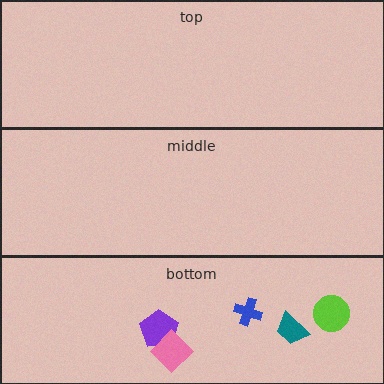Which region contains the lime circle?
The bottom region.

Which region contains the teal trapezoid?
The bottom region.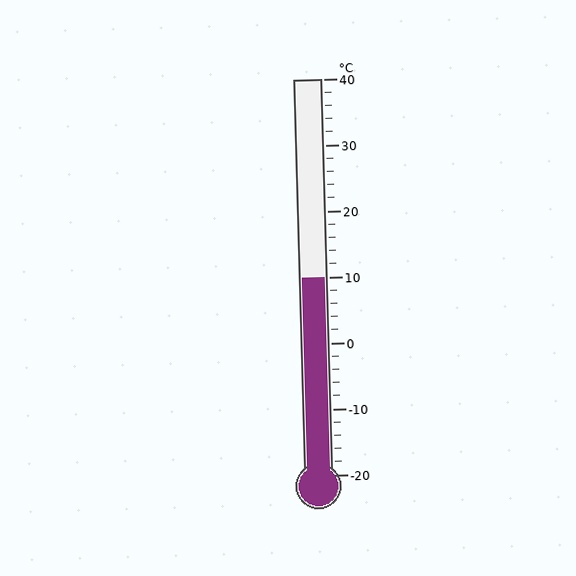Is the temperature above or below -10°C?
The temperature is above -10°C.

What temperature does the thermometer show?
The thermometer shows approximately 10°C.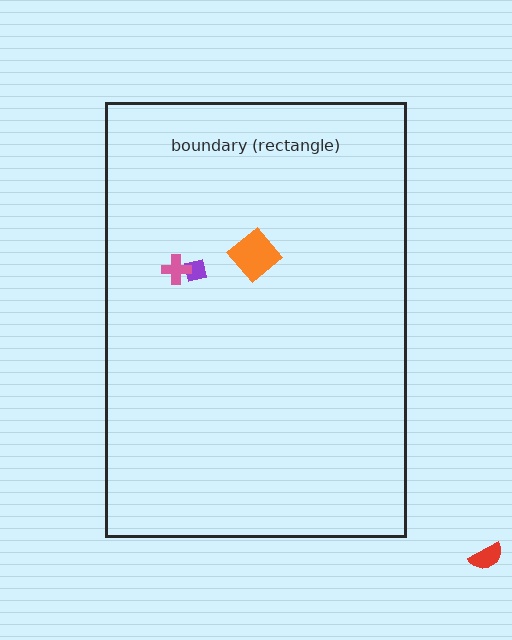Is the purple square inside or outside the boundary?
Inside.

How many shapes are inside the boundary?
3 inside, 1 outside.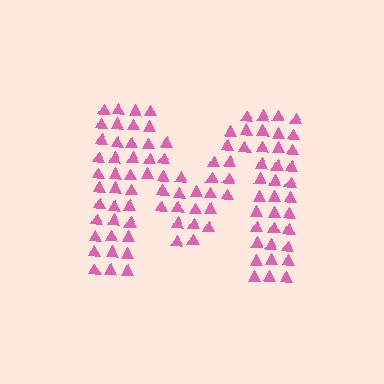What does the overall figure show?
The overall figure shows the letter M.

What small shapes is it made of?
It is made of small triangles.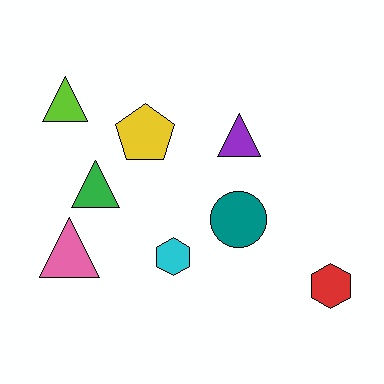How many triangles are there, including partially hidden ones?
There are 4 triangles.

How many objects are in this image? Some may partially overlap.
There are 8 objects.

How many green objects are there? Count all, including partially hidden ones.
There is 1 green object.